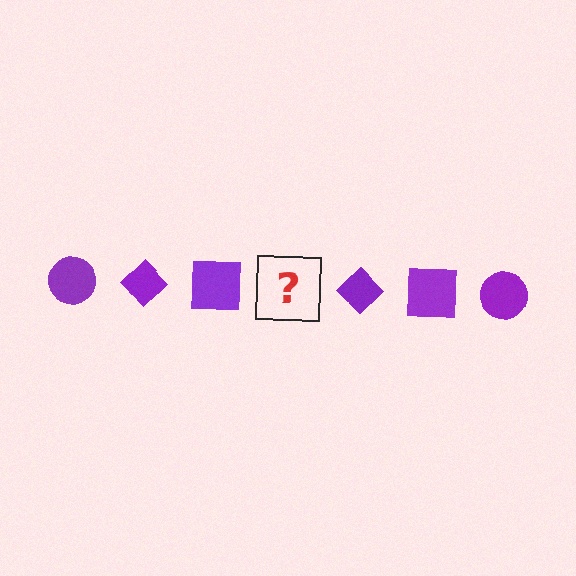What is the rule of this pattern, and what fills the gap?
The rule is that the pattern cycles through circle, diamond, square shapes in purple. The gap should be filled with a purple circle.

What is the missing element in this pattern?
The missing element is a purple circle.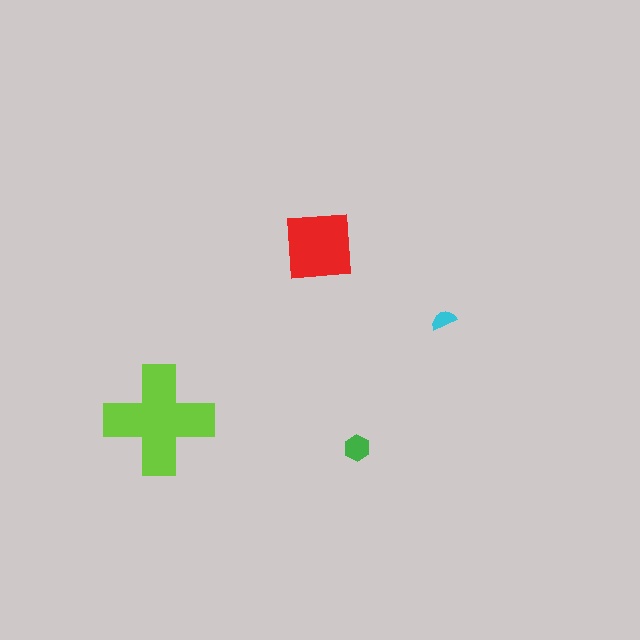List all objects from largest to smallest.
The lime cross, the red square, the green hexagon, the cyan semicircle.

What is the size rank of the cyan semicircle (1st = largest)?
4th.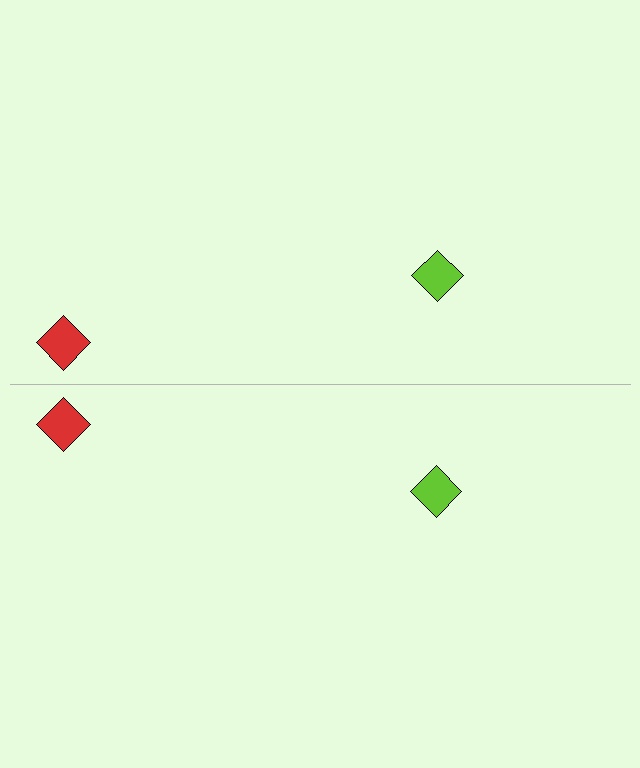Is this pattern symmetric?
Yes, this pattern has bilateral (reflection) symmetry.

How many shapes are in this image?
There are 4 shapes in this image.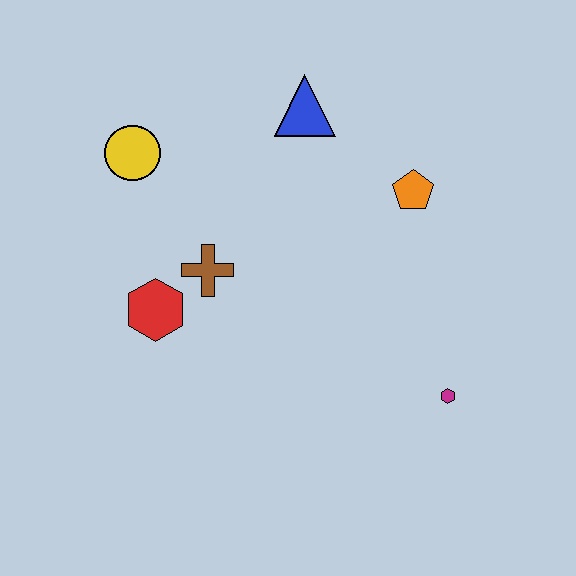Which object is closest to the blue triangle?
The orange pentagon is closest to the blue triangle.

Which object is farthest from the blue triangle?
The magenta hexagon is farthest from the blue triangle.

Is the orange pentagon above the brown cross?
Yes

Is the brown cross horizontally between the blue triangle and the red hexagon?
Yes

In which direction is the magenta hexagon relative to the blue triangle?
The magenta hexagon is below the blue triangle.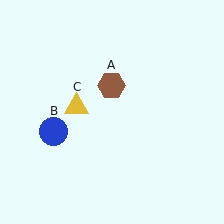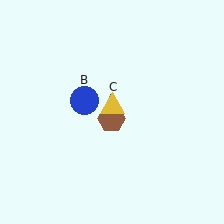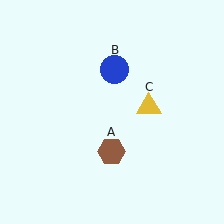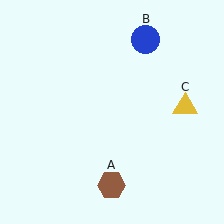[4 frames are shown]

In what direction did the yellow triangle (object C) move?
The yellow triangle (object C) moved right.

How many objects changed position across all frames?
3 objects changed position: brown hexagon (object A), blue circle (object B), yellow triangle (object C).